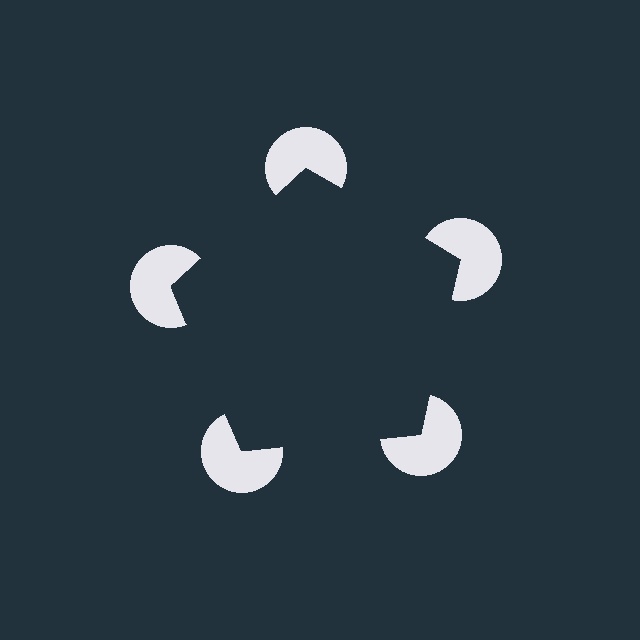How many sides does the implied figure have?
5 sides.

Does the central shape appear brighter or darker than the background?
It typically appears slightly darker than the background, even though no actual brightness change is drawn.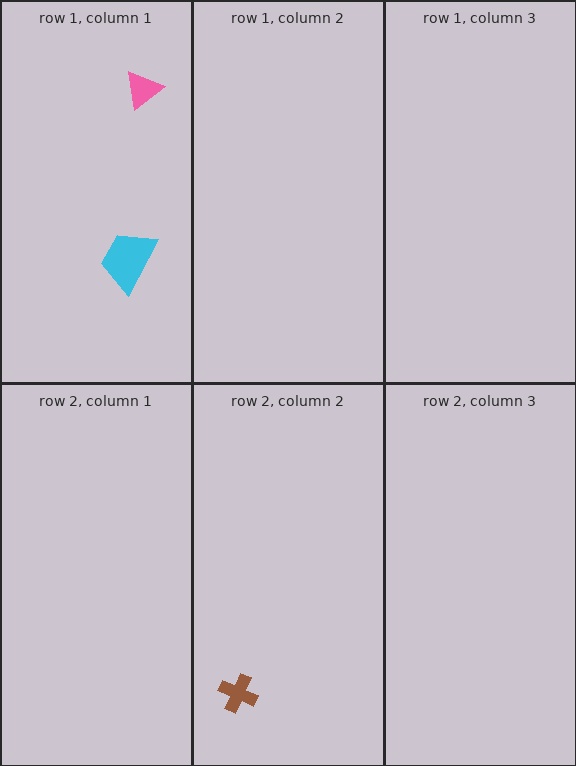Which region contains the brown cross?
The row 2, column 2 region.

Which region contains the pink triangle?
The row 1, column 1 region.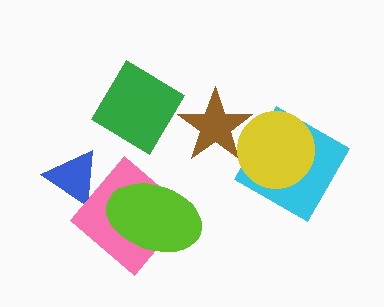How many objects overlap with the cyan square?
1 object overlaps with the cyan square.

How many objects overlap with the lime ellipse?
1 object overlaps with the lime ellipse.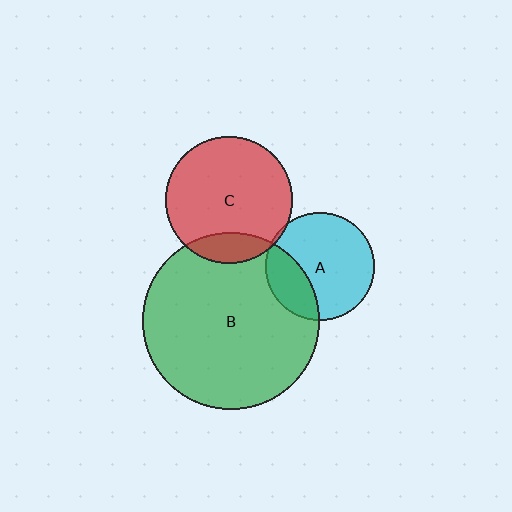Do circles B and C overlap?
Yes.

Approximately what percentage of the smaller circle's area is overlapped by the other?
Approximately 15%.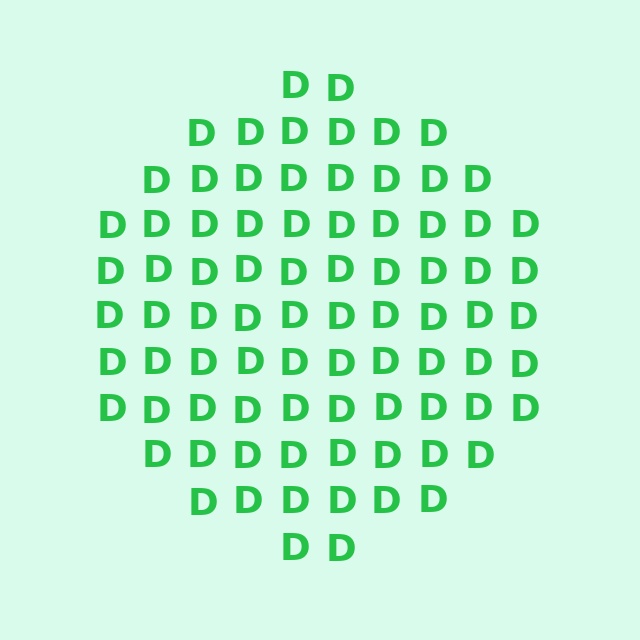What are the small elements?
The small elements are letter D's.